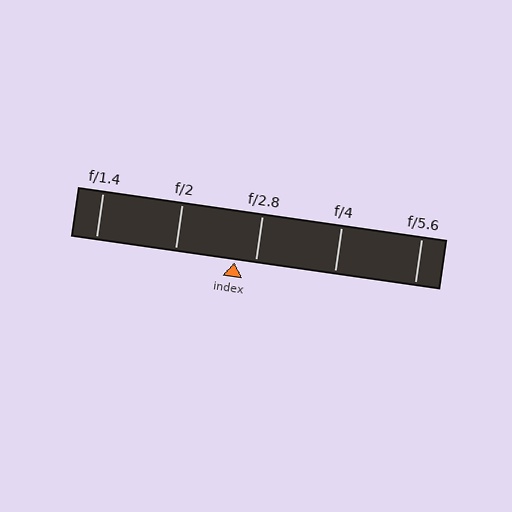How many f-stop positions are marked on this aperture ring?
There are 5 f-stop positions marked.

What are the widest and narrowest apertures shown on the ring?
The widest aperture shown is f/1.4 and the narrowest is f/5.6.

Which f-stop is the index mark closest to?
The index mark is closest to f/2.8.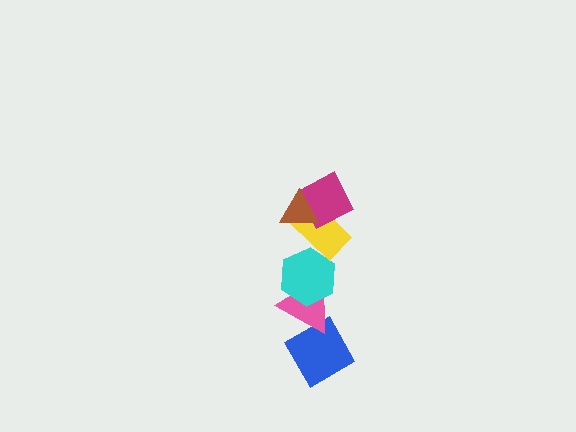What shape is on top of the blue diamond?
The pink triangle is on top of the blue diamond.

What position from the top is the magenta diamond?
The magenta diamond is 2nd from the top.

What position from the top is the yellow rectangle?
The yellow rectangle is 3rd from the top.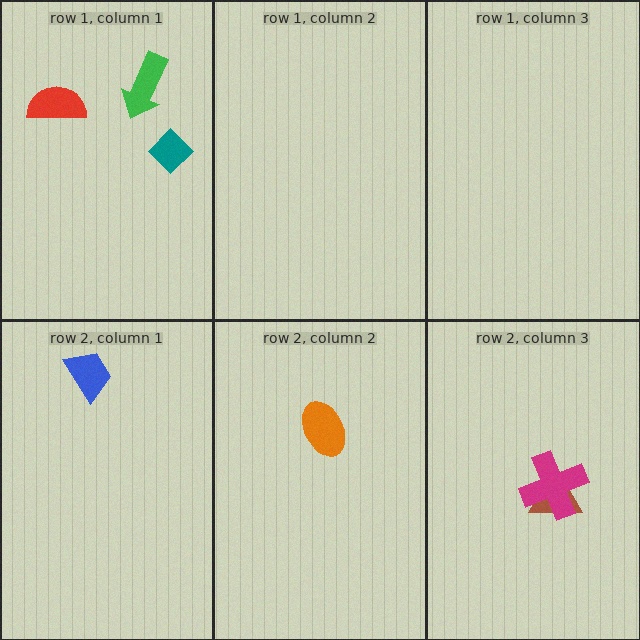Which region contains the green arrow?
The row 1, column 1 region.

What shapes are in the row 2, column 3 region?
The brown triangle, the magenta cross.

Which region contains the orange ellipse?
The row 2, column 2 region.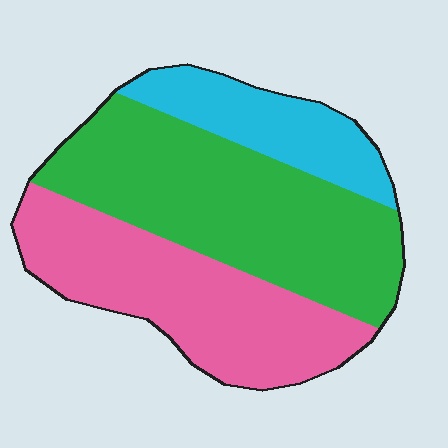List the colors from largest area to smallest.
From largest to smallest: green, pink, cyan.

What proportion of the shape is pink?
Pink takes up between a third and a half of the shape.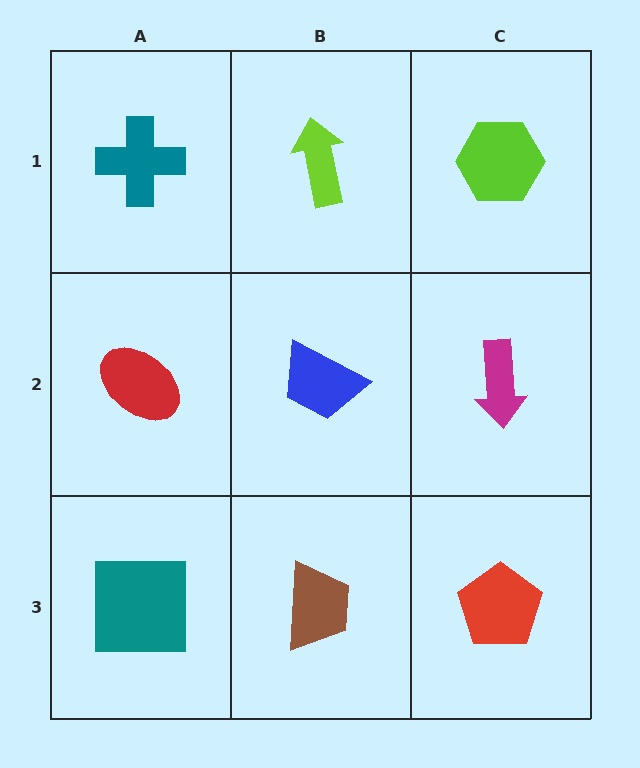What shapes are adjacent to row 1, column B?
A blue trapezoid (row 2, column B), a teal cross (row 1, column A), a lime hexagon (row 1, column C).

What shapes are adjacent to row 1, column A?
A red ellipse (row 2, column A), a lime arrow (row 1, column B).